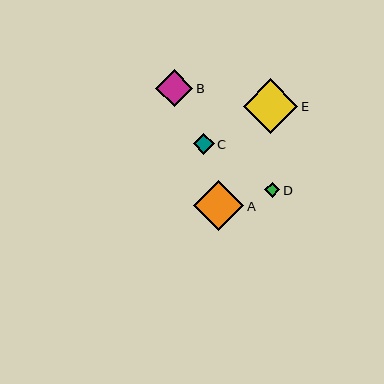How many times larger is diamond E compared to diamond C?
Diamond E is approximately 2.6 times the size of diamond C.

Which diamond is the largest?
Diamond E is the largest with a size of approximately 54 pixels.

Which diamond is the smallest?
Diamond D is the smallest with a size of approximately 15 pixels.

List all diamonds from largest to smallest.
From largest to smallest: E, A, B, C, D.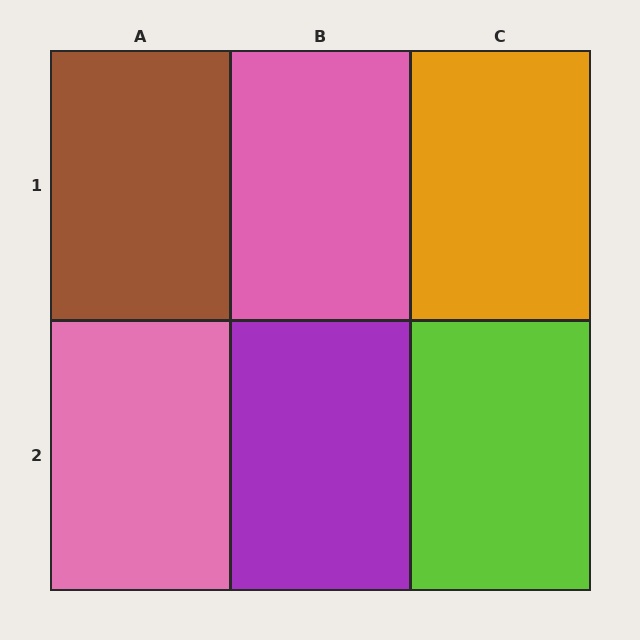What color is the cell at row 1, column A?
Brown.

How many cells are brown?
1 cell is brown.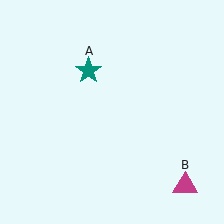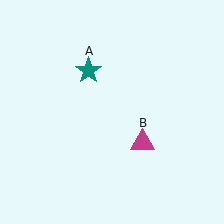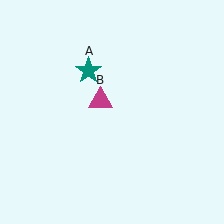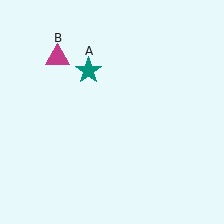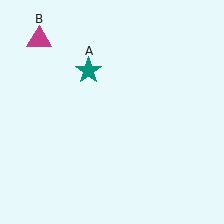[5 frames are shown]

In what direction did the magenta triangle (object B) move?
The magenta triangle (object B) moved up and to the left.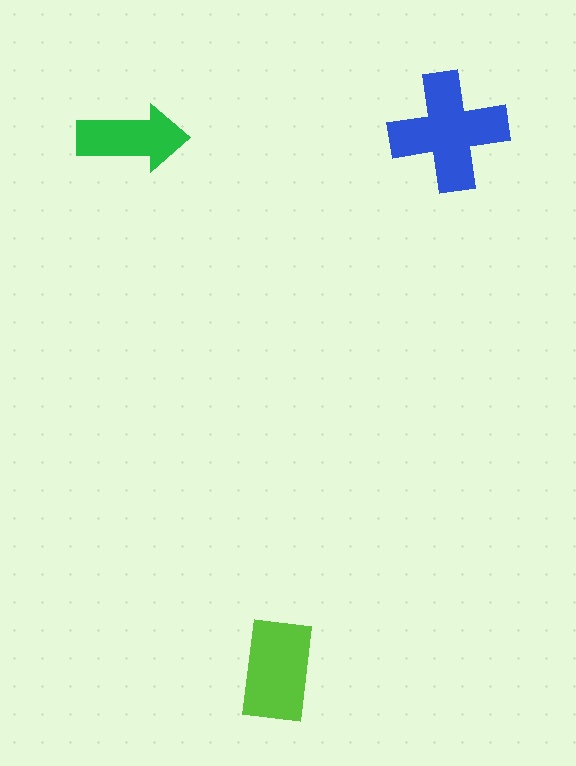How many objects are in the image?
There are 3 objects in the image.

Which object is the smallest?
The green arrow.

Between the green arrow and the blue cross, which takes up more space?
The blue cross.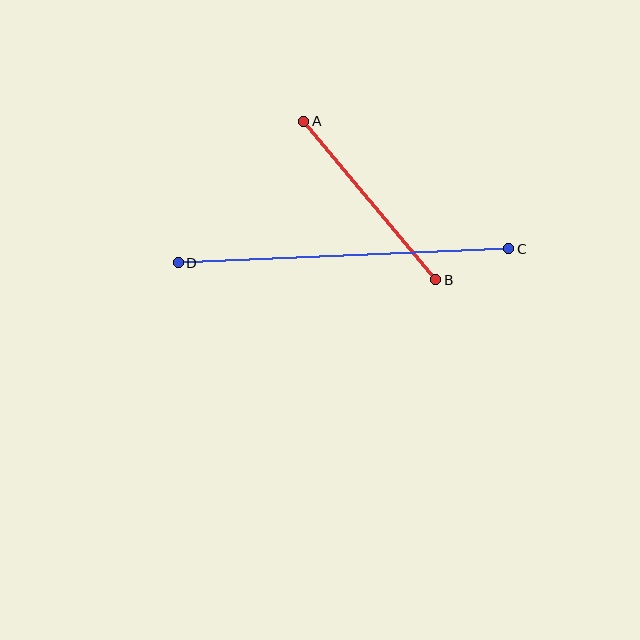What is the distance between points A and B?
The distance is approximately 206 pixels.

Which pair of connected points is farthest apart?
Points C and D are farthest apart.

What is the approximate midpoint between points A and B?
The midpoint is at approximately (370, 200) pixels.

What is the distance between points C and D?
The distance is approximately 331 pixels.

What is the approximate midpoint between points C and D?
The midpoint is at approximately (343, 256) pixels.